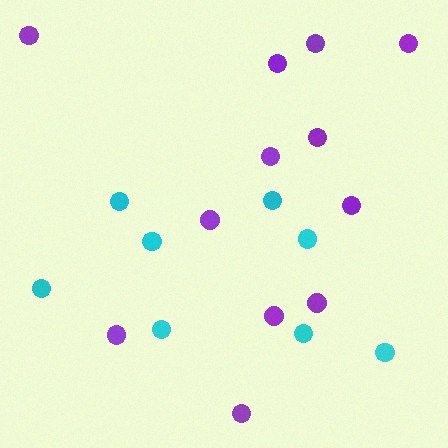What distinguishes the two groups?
There are 2 groups: one group of purple circles (12) and one group of cyan circles (8).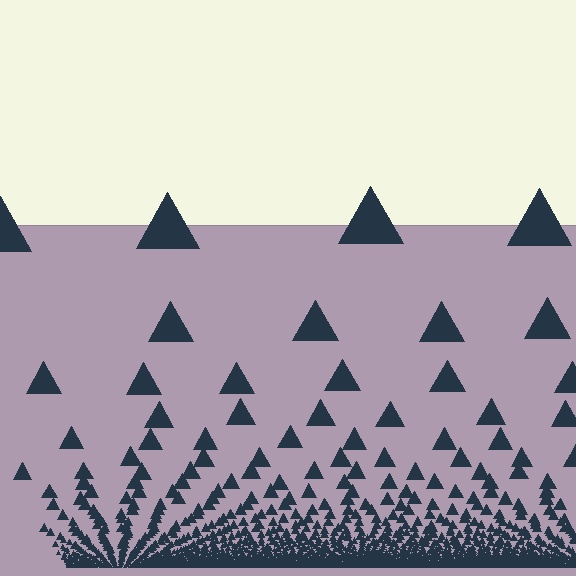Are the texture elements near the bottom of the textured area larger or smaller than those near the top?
Smaller. The gradient is inverted — elements near the bottom are smaller and denser.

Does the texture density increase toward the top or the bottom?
Density increases toward the bottom.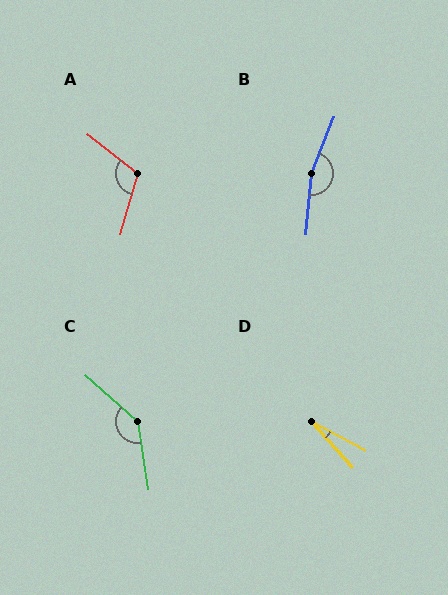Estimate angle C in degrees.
Approximately 140 degrees.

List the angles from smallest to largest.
D (20°), A (112°), C (140°), B (164°).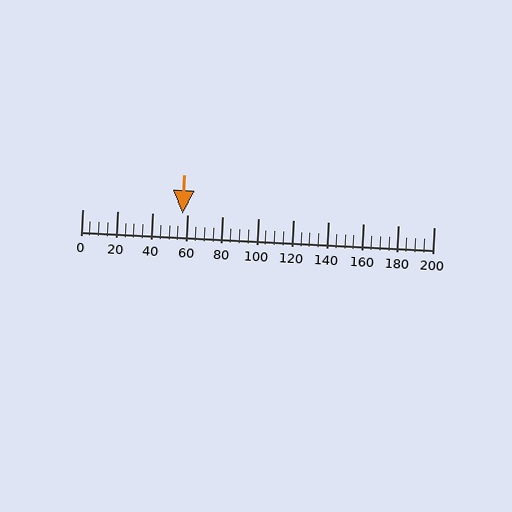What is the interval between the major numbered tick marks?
The major tick marks are spaced 20 units apart.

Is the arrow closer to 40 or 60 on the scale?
The arrow is closer to 60.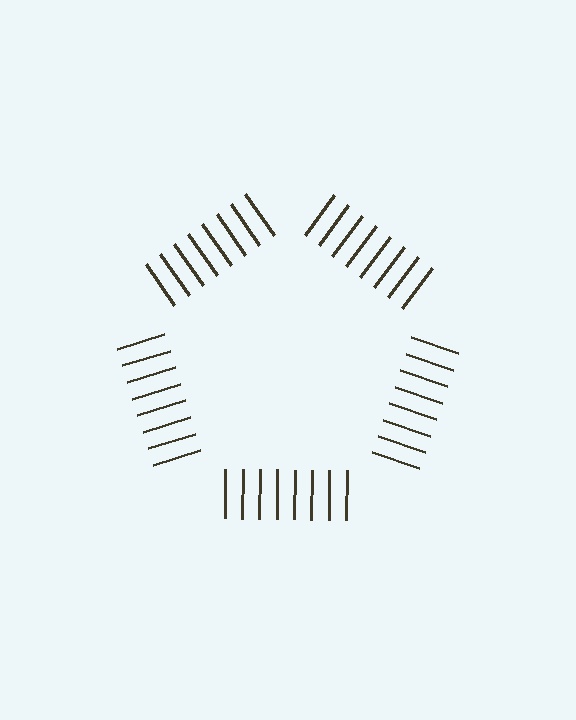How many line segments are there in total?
40 — 8 along each of the 5 edges.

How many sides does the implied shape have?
5 sides — the line-ends trace a pentagon.